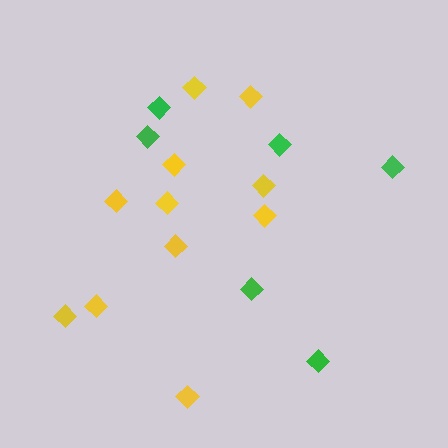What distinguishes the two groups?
There are 2 groups: one group of green diamonds (6) and one group of yellow diamonds (11).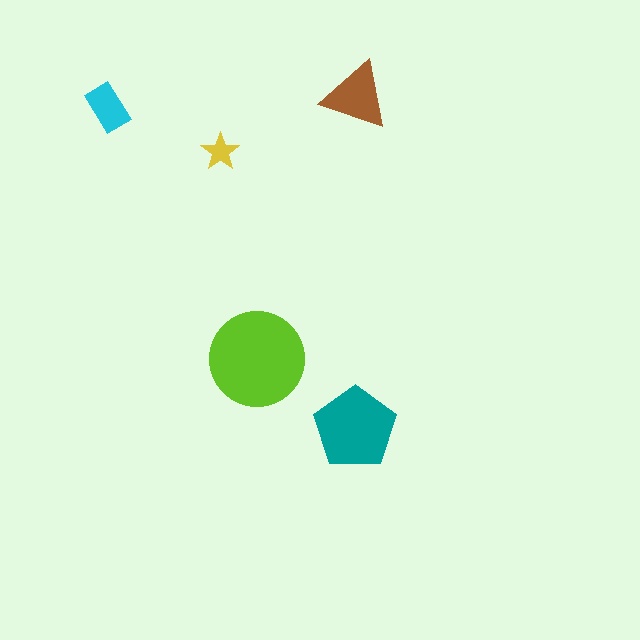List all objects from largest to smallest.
The lime circle, the teal pentagon, the brown triangle, the cyan rectangle, the yellow star.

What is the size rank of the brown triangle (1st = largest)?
3rd.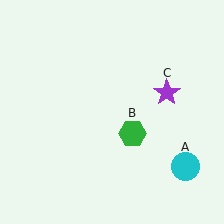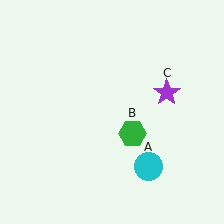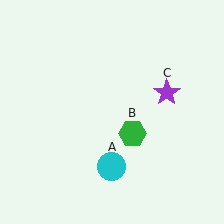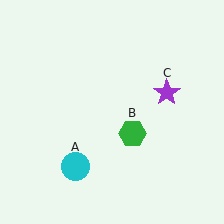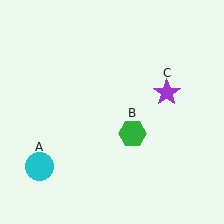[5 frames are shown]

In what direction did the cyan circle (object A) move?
The cyan circle (object A) moved left.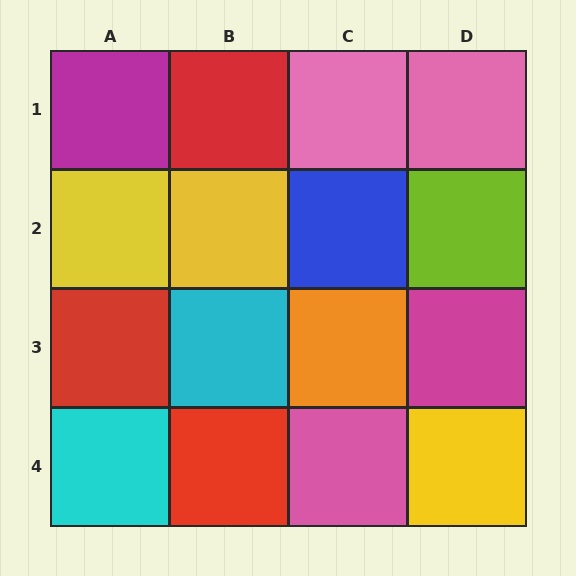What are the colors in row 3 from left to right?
Red, cyan, orange, magenta.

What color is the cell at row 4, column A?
Cyan.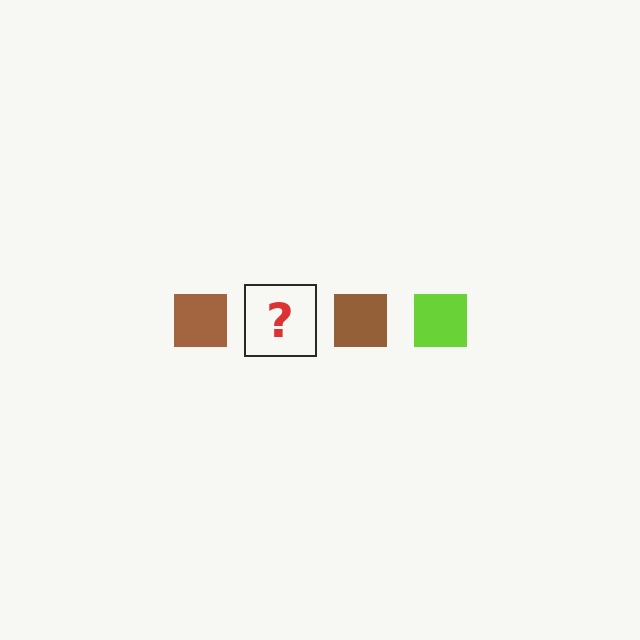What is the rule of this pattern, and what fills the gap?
The rule is that the pattern cycles through brown, lime squares. The gap should be filled with a lime square.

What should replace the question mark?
The question mark should be replaced with a lime square.